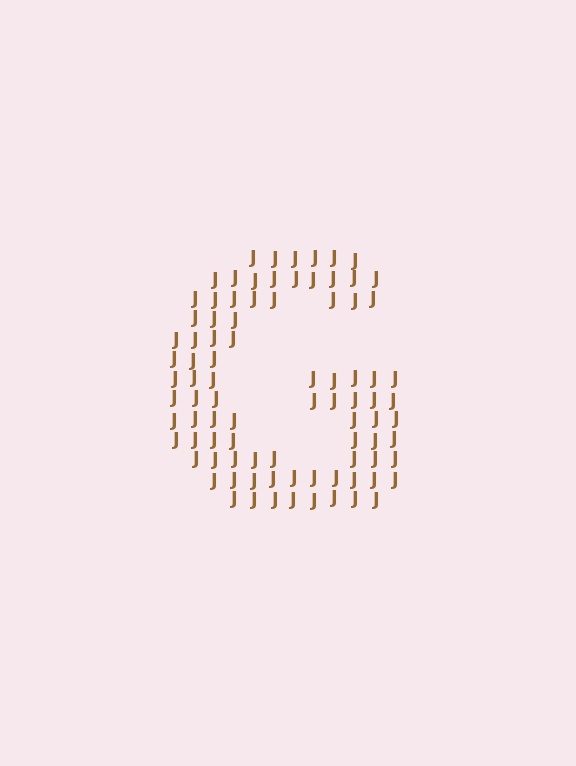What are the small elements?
The small elements are letter J's.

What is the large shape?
The large shape is the letter G.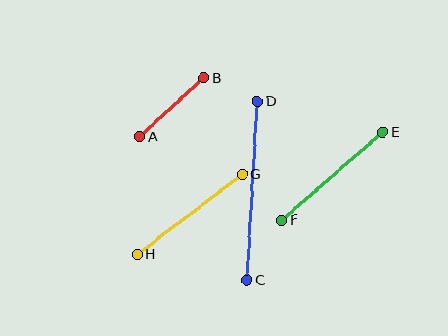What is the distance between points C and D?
The distance is approximately 179 pixels.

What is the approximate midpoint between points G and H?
The midpoint is at approximately (190, 214) pixels.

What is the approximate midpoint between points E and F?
The midpoint is at approximately (332, 176) pixels.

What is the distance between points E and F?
The distance is approximately 134 pixels.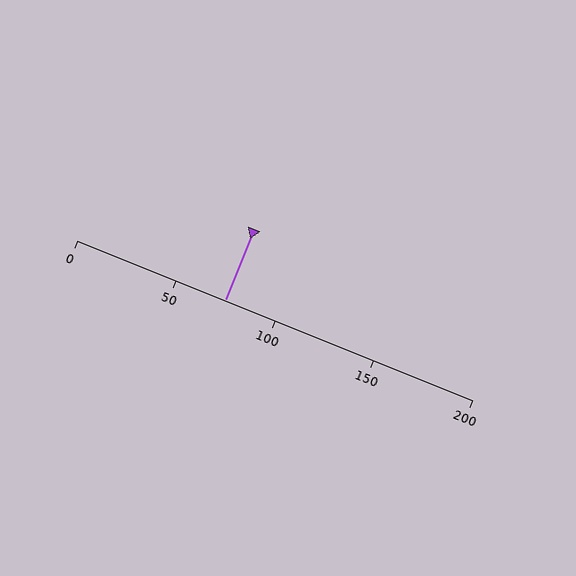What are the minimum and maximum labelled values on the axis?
The axis runs from 0 to 200.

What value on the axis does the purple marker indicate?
The marker indicates approximately 75.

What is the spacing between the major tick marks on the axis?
The major ticks are spaced 50 apart.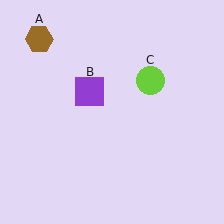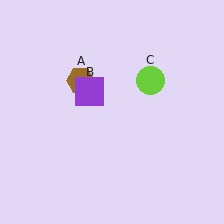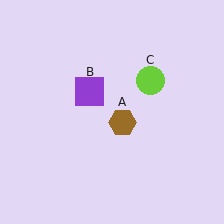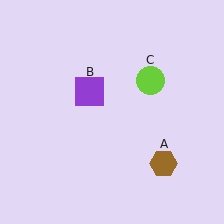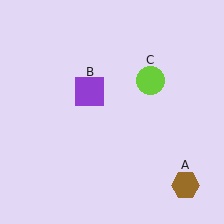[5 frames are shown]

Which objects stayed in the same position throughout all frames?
Purple square (object B) and lime circle (object C) remained stationary.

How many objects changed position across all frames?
1 object changed position: brown hexagon (object A).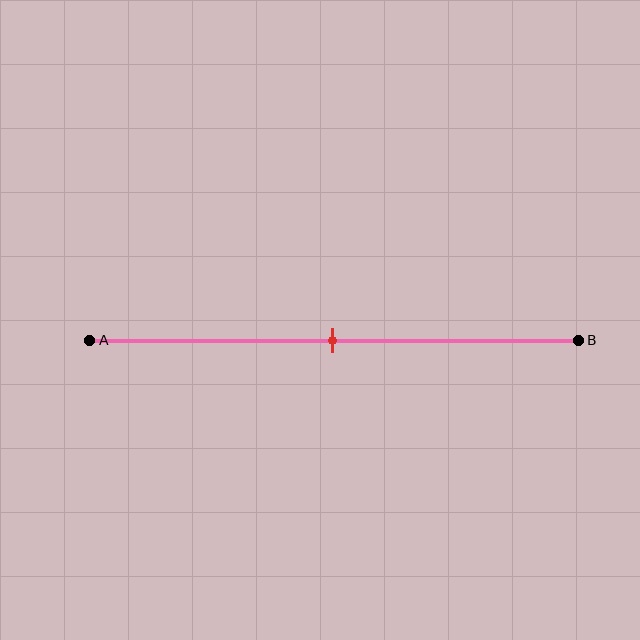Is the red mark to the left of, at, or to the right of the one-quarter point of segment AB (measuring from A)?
The red mark is to the right of the one-quarter point of segment AB.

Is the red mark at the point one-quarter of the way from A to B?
No, the mark is at about 50% from A, not at the 25% one-quarter point.